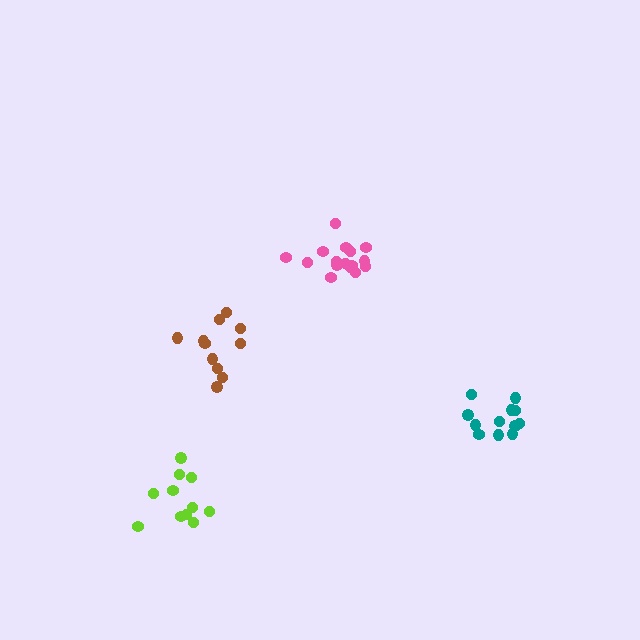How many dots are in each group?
Group 1: 16 dots, Group 2: 11 dots, Group 3: 12 dots, Group 4: 11 dots (50 total).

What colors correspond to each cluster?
The clusters are colored: pink, brown, teal, lime.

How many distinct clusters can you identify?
There are 4 distinct clusters.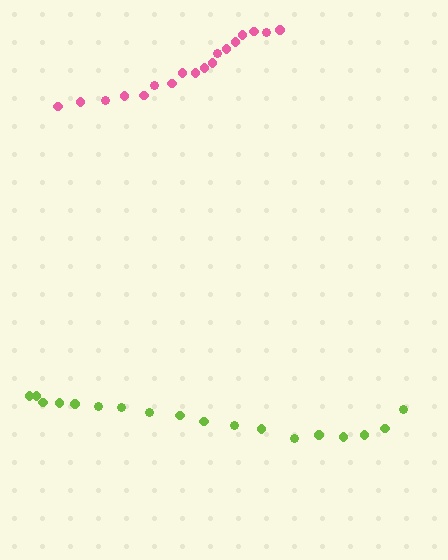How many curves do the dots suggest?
There are 2 distinct paths.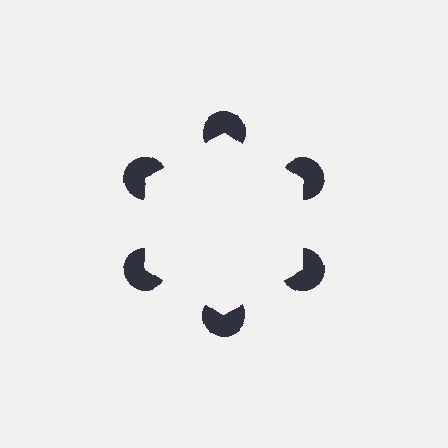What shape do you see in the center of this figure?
An illusory hexagon — its edges are inferred from the aligned wedge cuts in the pac-man discs, not physically drawn.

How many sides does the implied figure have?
6 sides.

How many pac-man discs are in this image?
There are 6 — one at each vertex of the illusory hexagon.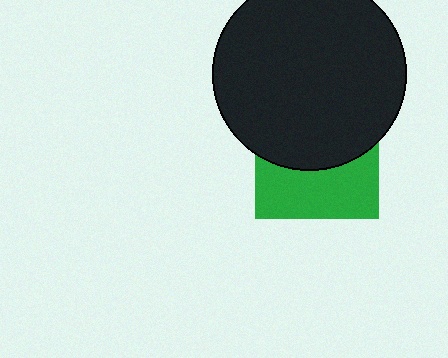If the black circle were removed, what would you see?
You would see the complete green square.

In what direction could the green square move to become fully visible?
The green square could move down. That would shift it out from behind the black circle entirely.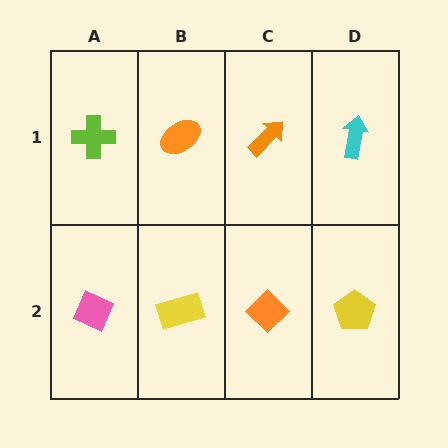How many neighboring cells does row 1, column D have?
2.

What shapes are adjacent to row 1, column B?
A yellow rectangle (row 2, column B), a lime cross (row 1, column A), an orange arrow (row 1, column C).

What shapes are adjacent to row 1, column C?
An orange diamond (row 2, column C), an orange ellipse (row 1, column B), a cyan arrow (row 1, column D).